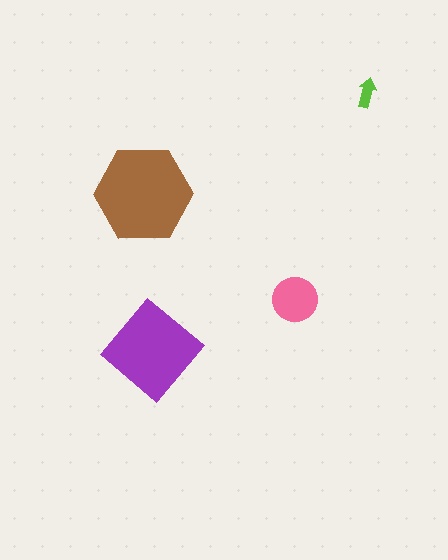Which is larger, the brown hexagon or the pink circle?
The brown hexagon.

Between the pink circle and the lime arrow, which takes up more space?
The pink circle.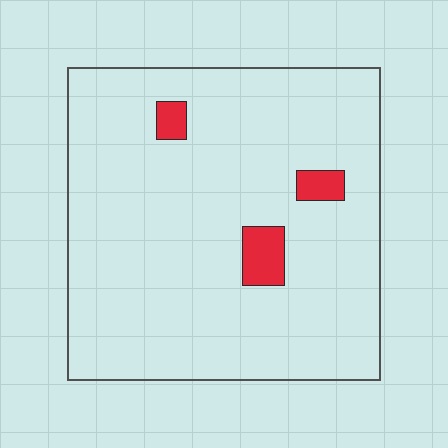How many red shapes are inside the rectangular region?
3.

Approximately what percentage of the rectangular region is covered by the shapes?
Approximately 5%.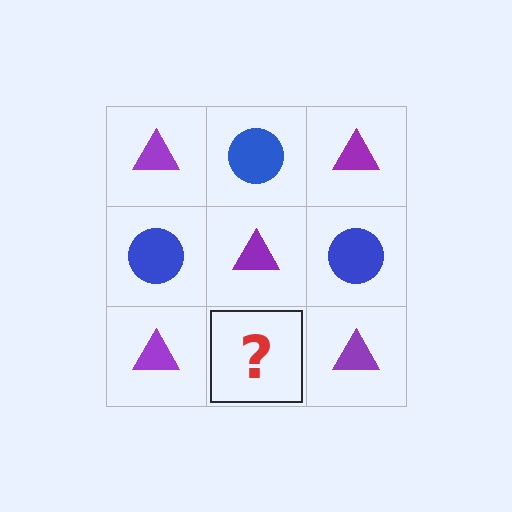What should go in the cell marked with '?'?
The missing cell should contain a blue circle.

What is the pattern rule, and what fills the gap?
The rule is that it alternates purple triangle and blue circle in a checkerboard pattern. The gap should be filled with a blue circle.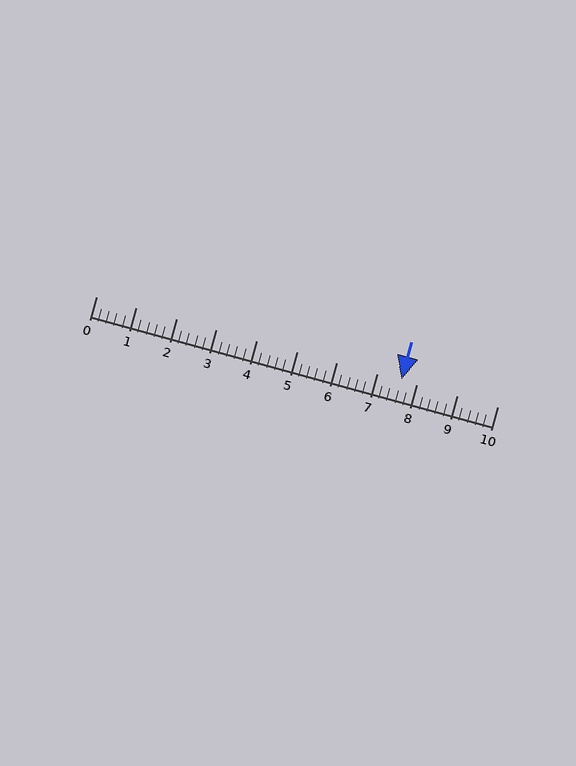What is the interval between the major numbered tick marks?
The major tick marks are spaced 1 units apart.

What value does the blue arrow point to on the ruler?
The blue arrow points to approximately 7.6.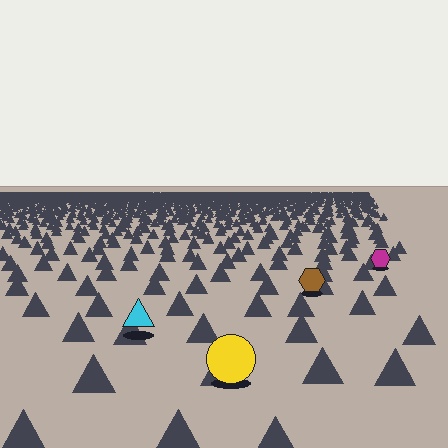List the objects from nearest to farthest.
From nearest to farthest: the yellow circle, the cyan triangle, the brown hexagon, the magenta hexagon.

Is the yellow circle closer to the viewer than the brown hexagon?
Yes. The yellow circle is closer — you can tell from the texture gradient: the ground texture is coarser near it.